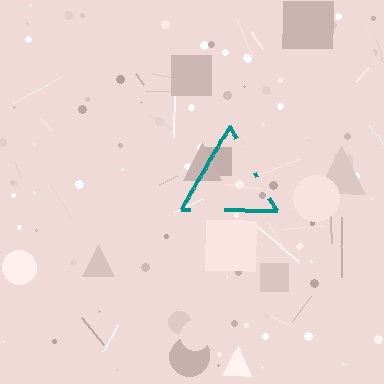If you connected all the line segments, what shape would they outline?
They would outline a triangle.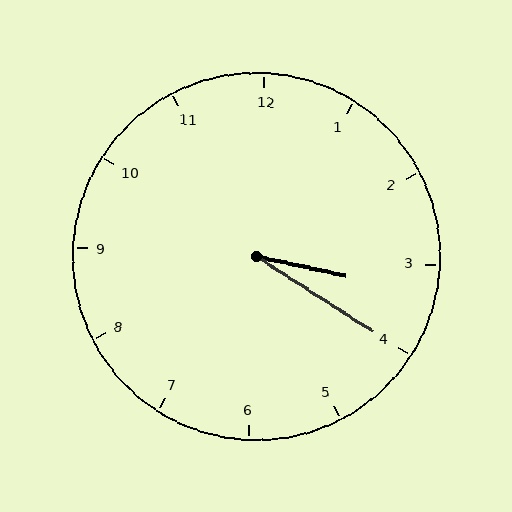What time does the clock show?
3:20.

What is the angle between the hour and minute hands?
Approximately 20 degrees.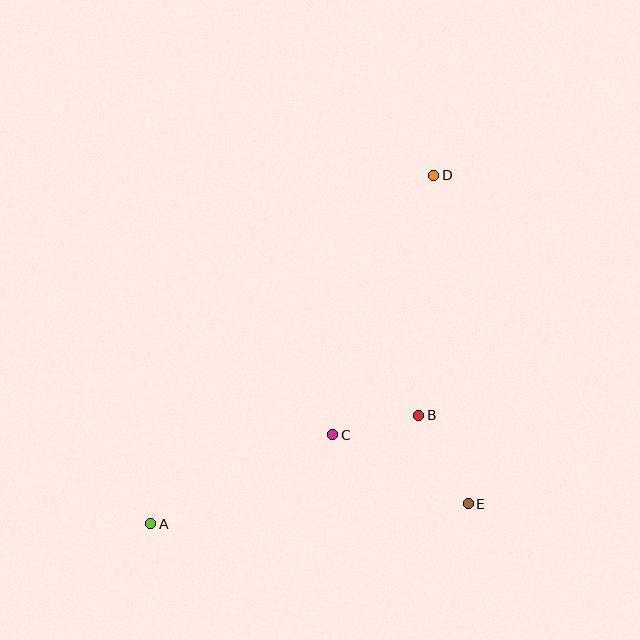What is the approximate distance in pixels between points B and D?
The distance between B and D is approximately 241 pixels.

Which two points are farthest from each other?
Points A and D are farthest from each other.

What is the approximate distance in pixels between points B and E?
The distance between B and E is approximately 101 pixels.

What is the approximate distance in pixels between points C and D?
The distance between C and D is approximately 279 pixels.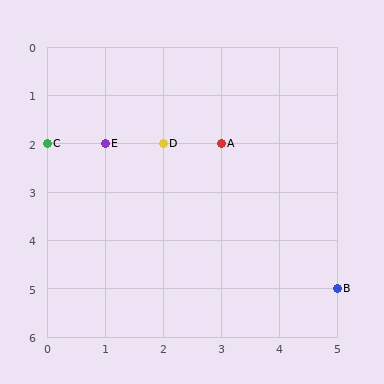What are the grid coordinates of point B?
Point B is at grid coordinates (5, 5).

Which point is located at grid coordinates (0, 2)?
Point C is at (0, 2).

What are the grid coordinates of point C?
Point C is at grid coordinates (0, 2).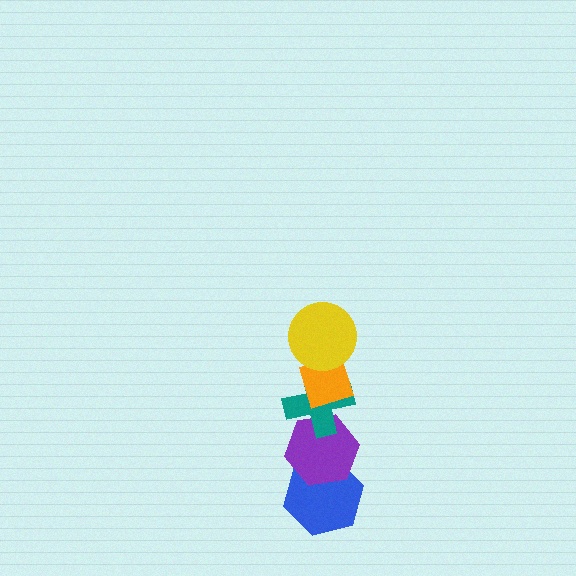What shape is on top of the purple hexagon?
The teal cross is on top of the purple hexagon.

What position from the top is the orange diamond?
The orange diamond is 2nd from the top.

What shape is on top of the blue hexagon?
The purple hexagon is on top of the blue hexagon.